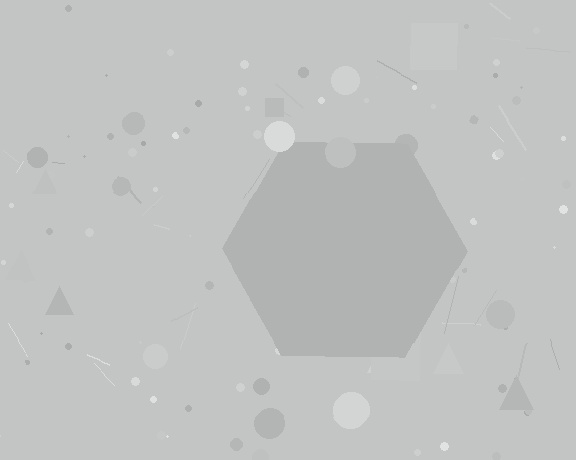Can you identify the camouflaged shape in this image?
The camouflaged shape is a hexagon.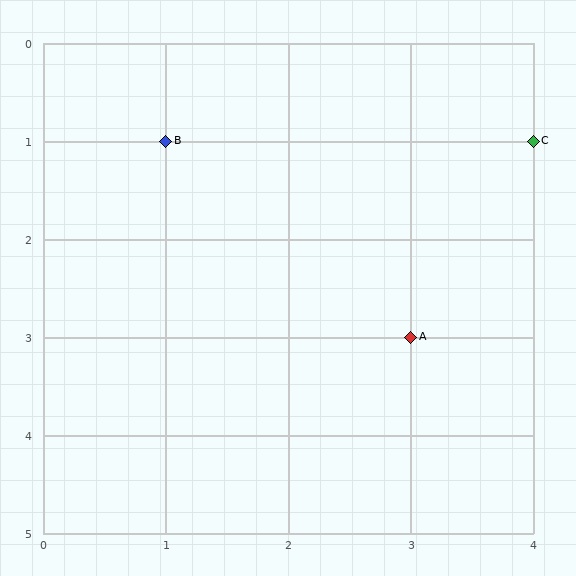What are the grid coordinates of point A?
Point A is at grid coordinates (3, 3).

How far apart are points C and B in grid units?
Points C and B are 3 columns apart.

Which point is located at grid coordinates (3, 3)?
Point A is at (3, 3).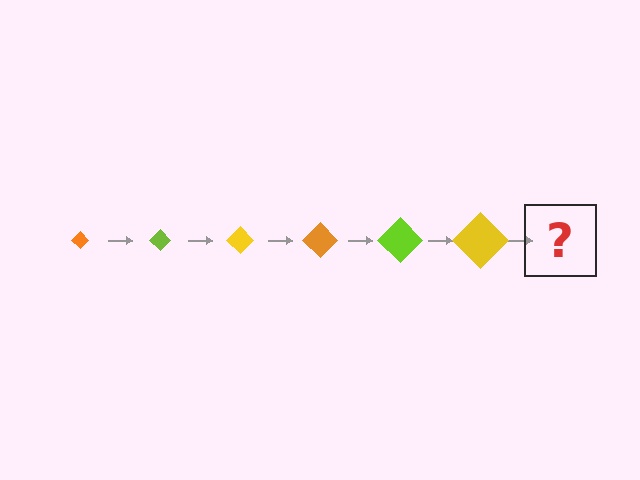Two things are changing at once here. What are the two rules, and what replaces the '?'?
The two rules are that the diamond grows larger each step and the color cycles through orange, lime, and yellow. The '?' should be an orange diamond, larger than the previous one.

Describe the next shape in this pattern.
It should be an orange diamond, larger than the previous one.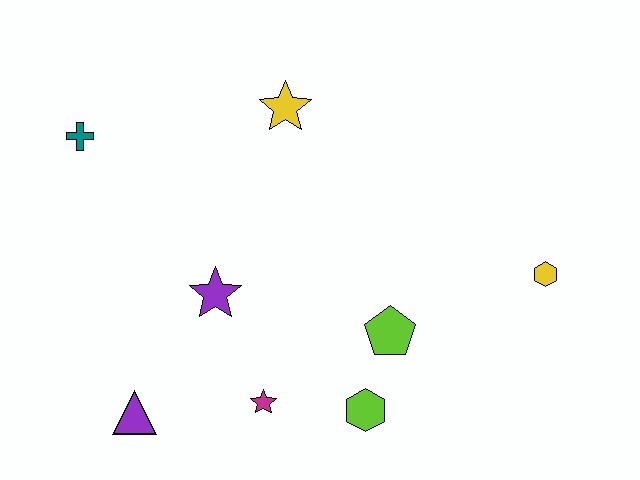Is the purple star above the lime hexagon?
Yes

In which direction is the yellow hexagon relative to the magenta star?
The yellow hexagon is to the right of the magenta star.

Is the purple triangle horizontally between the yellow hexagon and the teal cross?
Yes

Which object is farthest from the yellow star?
The purple triangle is farthest from the yellow star.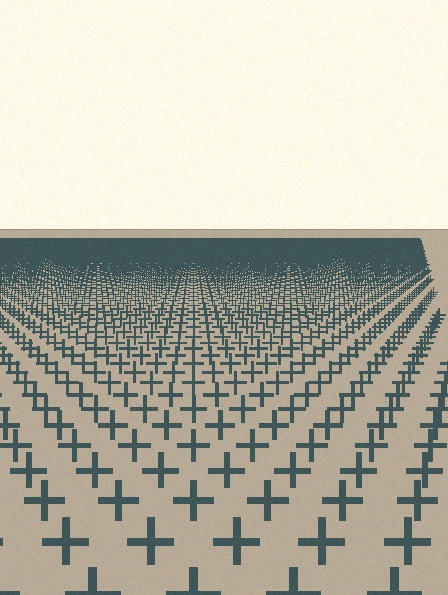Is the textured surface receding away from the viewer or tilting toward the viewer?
The surface is receding away from the viewer. Texture elements get smaller and denser toward the top.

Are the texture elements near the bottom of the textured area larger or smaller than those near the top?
Larger. Near the bottom, elements are closer to the viewer and appear at a bigger on-screen size.